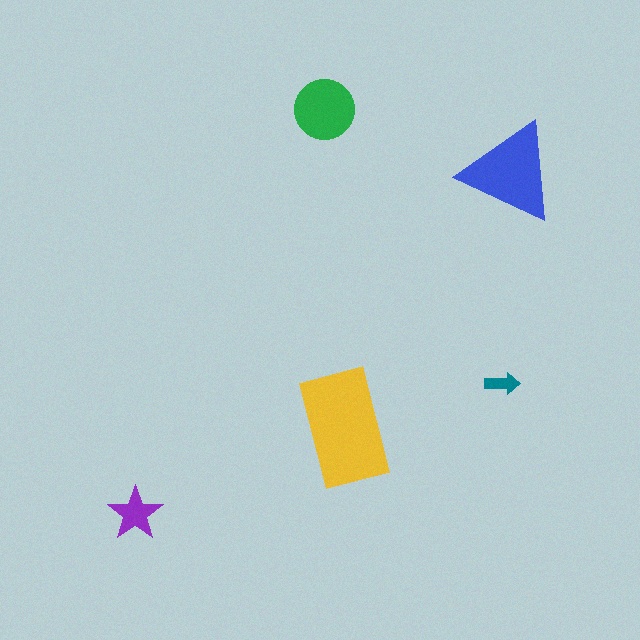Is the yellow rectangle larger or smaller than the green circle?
Larger.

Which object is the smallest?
The teal arrow.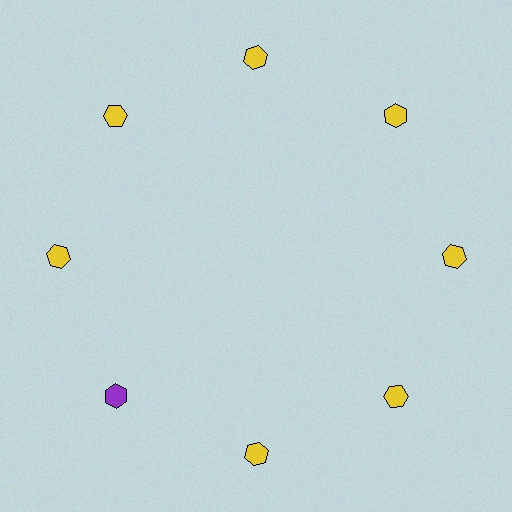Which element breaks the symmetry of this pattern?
The purple hexagon at roughly the 8 o'clock position breaks the symmetry. All other shapes are yellow hexagons.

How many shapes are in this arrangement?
There are 8 shapes arranged in a ring pattern.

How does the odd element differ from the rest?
It has a different color: purple instead of yellow.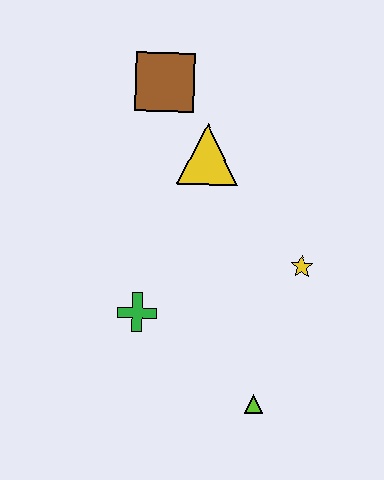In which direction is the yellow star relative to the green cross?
The yellow star is to the right of the green cross.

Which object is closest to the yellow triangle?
The brown square is closest to the yellow triangle.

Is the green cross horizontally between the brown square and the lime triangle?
No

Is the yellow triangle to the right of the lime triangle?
No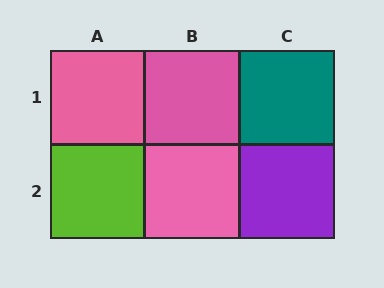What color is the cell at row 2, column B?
Pink.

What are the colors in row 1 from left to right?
Pink, pink, teal.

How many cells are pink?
3 cells are pink.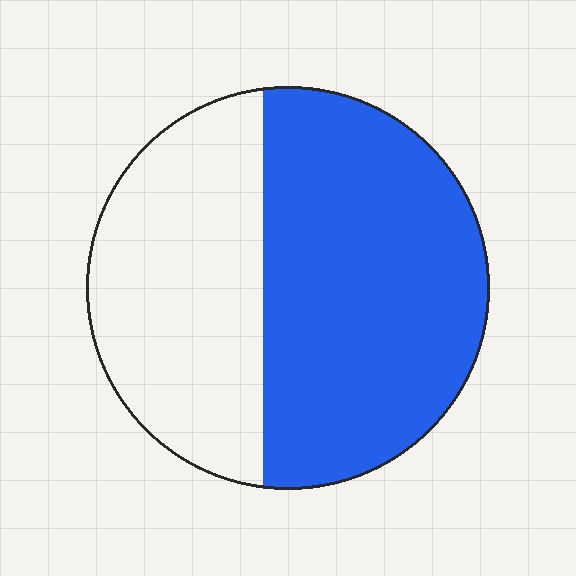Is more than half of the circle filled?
Yes.